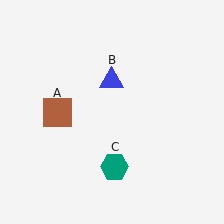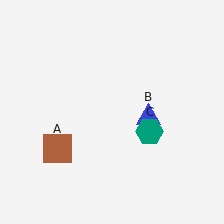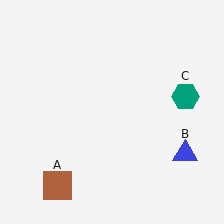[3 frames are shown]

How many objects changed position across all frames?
3 objects changed position: brown square (object A), blue triangle (object B), teal hexagon (object C).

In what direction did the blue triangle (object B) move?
The blue triangle (object B) moved down and to the right.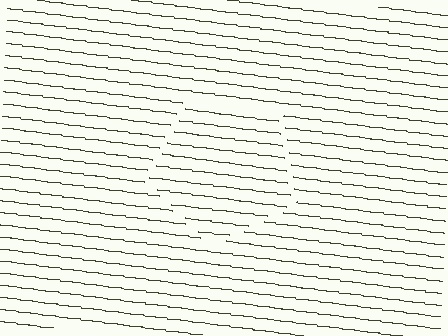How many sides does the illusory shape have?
5 sides — the line-ends trace a pentagon.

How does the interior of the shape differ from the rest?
The interior of the shape contains the same grating, shifted by half a period — the contour is defined by the phase discontinuity where line-ends from the inner and outer gratings abut.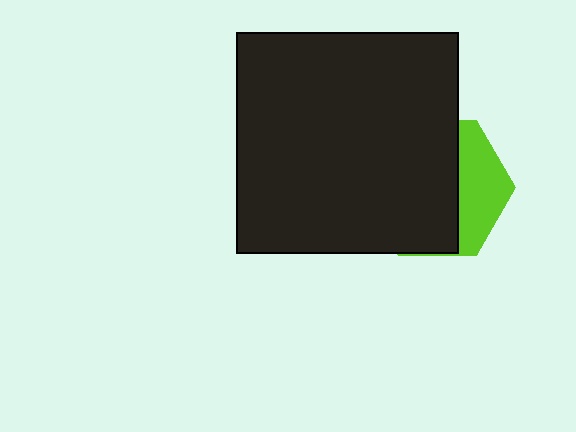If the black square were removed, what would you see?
You would see the complete lime hexagon.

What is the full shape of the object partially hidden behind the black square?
The partially hidden object is a lime hexagon.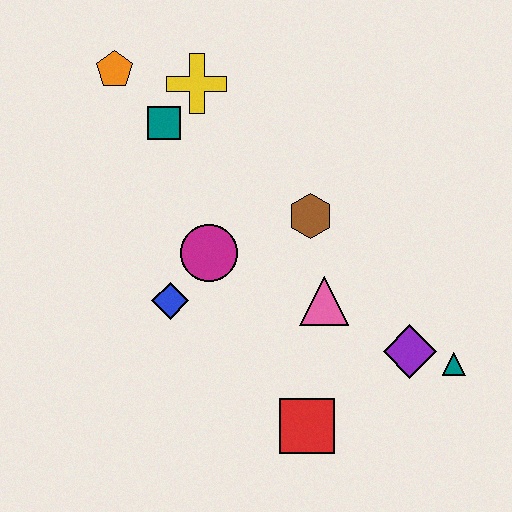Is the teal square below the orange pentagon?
Yes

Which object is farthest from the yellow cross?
The teal triangle is farthest from the yellow cross.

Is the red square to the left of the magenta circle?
No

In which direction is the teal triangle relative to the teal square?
The teal triangle is to the right of the teal square.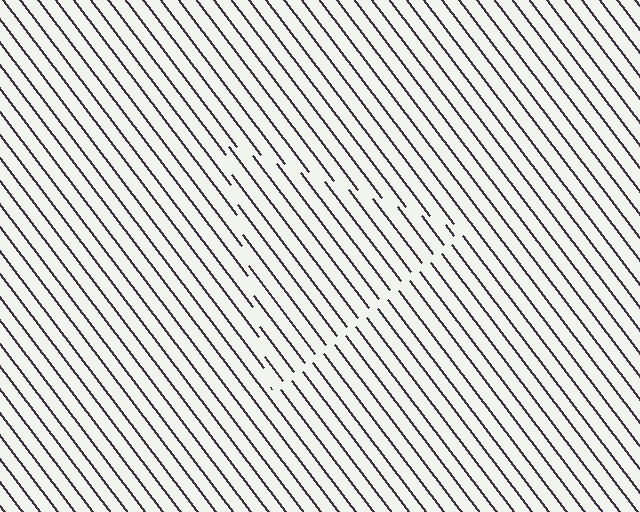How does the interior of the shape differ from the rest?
The interior of the shape contains the same grating, shifted by half a period — the contour is defined by the phase discontinuity where line-ends from the inner and outer gratings abut.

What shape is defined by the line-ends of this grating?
An illusory triangle. The interior of the shape contains the same grating, shifted by half a period — the contour is defined by the phase discontinuity where line-ends from the inner and outer gratings abut.